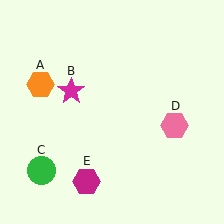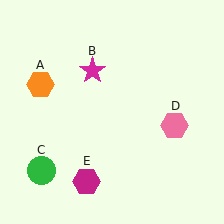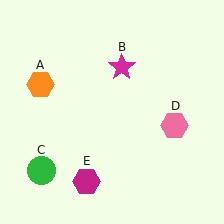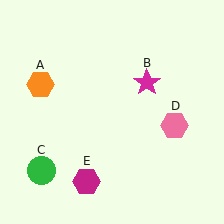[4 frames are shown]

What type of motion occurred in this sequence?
The magenta star (object B) rotated clockwise around the center of the scene.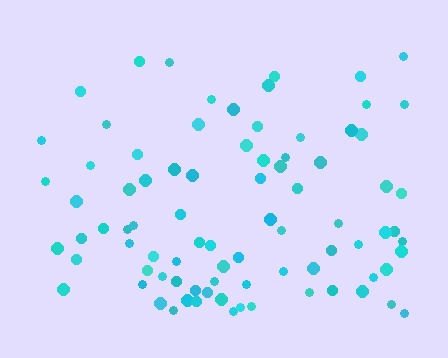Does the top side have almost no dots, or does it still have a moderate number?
Still a moderate number, just noticeably fewer than the bottom.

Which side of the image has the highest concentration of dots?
The bottom.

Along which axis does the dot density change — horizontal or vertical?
Vertical.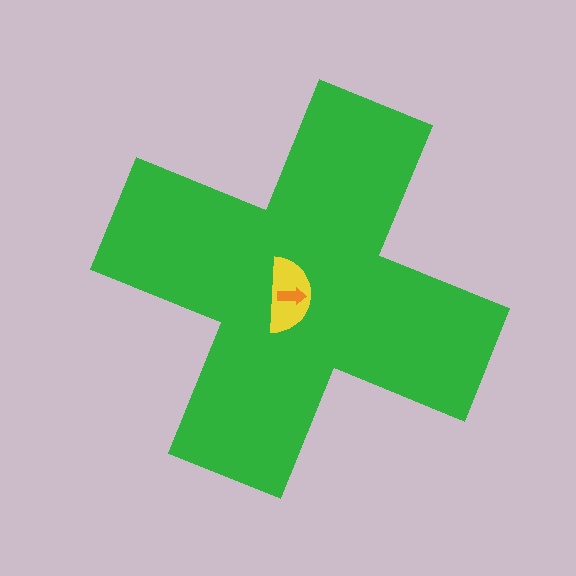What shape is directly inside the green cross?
The yellow semicircle.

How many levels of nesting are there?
3.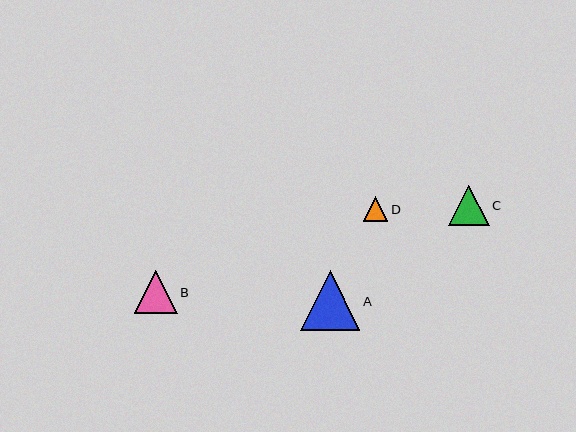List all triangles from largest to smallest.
From largest to smallest: A, B, C, D.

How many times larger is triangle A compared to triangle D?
Triangle A is approximately 2.4 times the size of triangle D.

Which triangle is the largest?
Triangle A is the largest with a size of approximately 59 pixels.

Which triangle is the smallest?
Triangle D is the smallest with a size of approximately 25 pixels.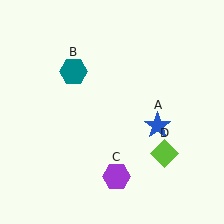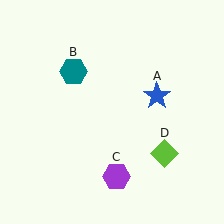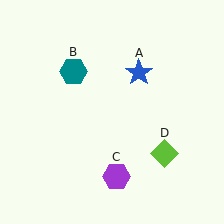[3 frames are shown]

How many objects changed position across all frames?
1 object changed position: blue star (object A).